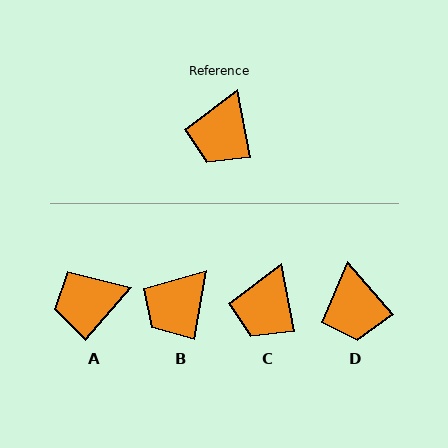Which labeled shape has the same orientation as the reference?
C.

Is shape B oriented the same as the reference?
No, it is off by about 21 degrees.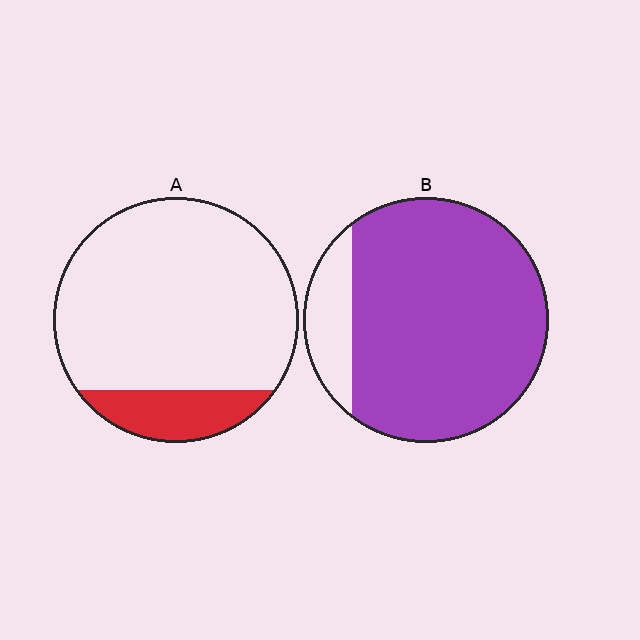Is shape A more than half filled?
No.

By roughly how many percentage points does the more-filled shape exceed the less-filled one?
By roughly 70 percentage points (B over A).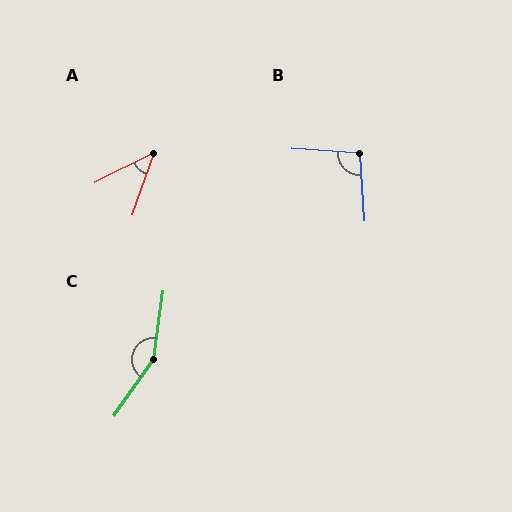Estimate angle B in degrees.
Approximately 98 degrees.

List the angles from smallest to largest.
A (44°), B (98°), C (153°).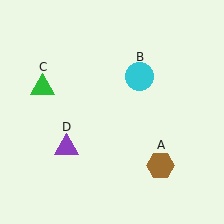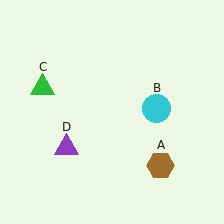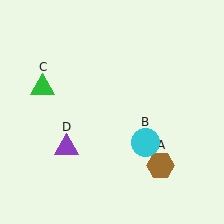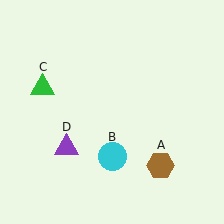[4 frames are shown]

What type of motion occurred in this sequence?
The cyan circle (object B) rotated clockwise around the center of the scene.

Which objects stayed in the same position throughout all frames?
Brown hexagon (object A) and green triangle (object C) and purple triangle (object D) remained stationary.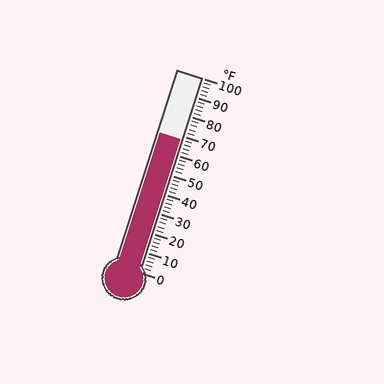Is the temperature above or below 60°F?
The temperature is above 60°F.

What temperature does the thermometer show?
The thermometer shows approximately 68°F.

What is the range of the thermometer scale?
The thermometer scale ranges from 0°F to 100°F.